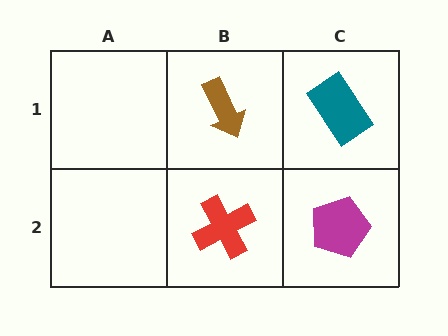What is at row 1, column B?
A brown arrow.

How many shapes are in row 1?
2 shapes.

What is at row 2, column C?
A magenta pentagon.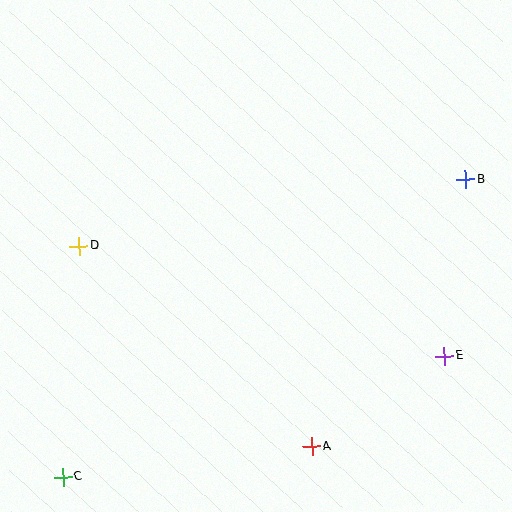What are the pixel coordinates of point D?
Point D is at (79, 246).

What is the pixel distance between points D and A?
The distance between D and A is 307 pixels.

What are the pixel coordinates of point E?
Point E is at (445, 356).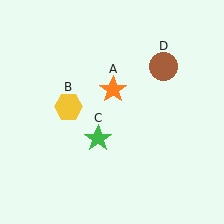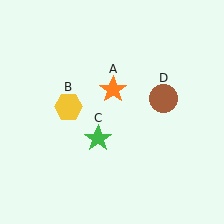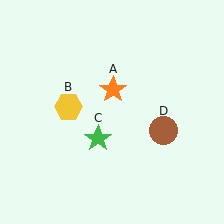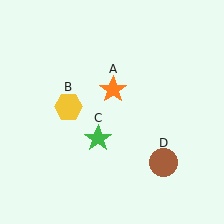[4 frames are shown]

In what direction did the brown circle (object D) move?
The brown circle (object D) moved down.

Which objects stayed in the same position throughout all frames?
Orange star (object A) and yellow hexagon (object B) and green star (object C) remained stationary.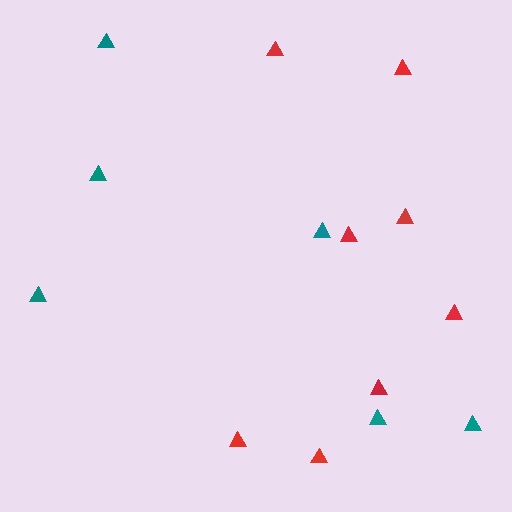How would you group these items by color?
There are 2 groups: one group of red triangles (8) and one group of teal triangles (6).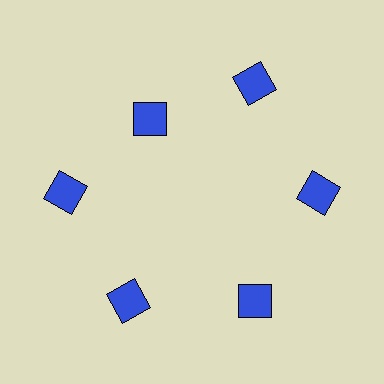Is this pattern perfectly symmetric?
No. The 6 blue squares are arranged in a ring, but one element near the 11 o'clock position is pulled inward toward the center, breaking the 6-fold rotational symmetry.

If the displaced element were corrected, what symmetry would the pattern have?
It would have 6-fold rotational symmetry — the pattern would map onto itself every 60 degrees.